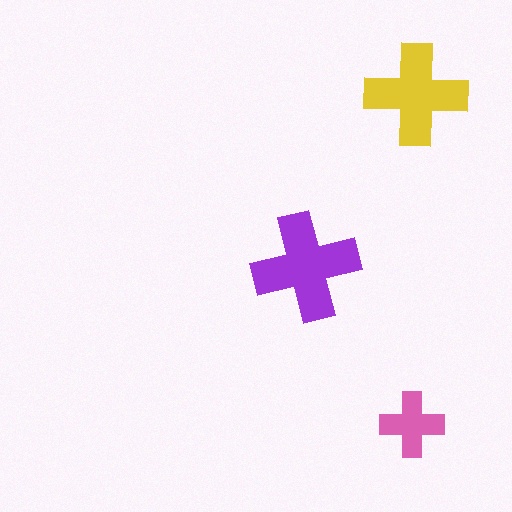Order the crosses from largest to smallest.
the purple one, the yellow one, the pink one.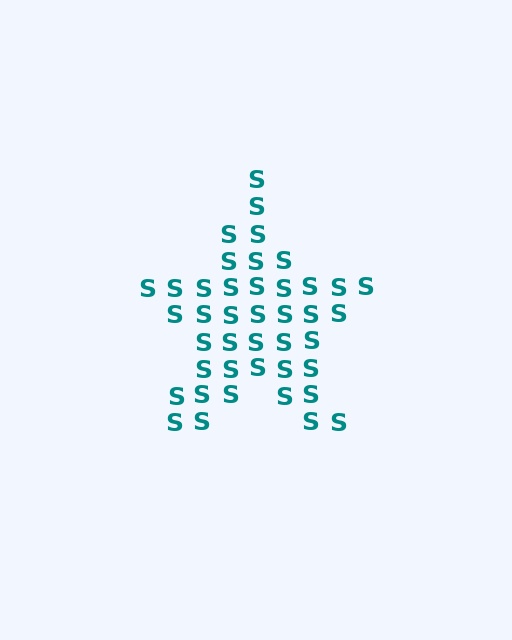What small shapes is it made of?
It is made of small letter S's.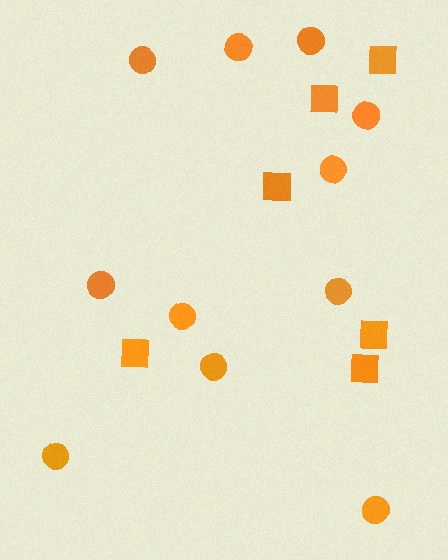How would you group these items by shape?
There are 2 groups: one group of squares (6) and one group of circles (11).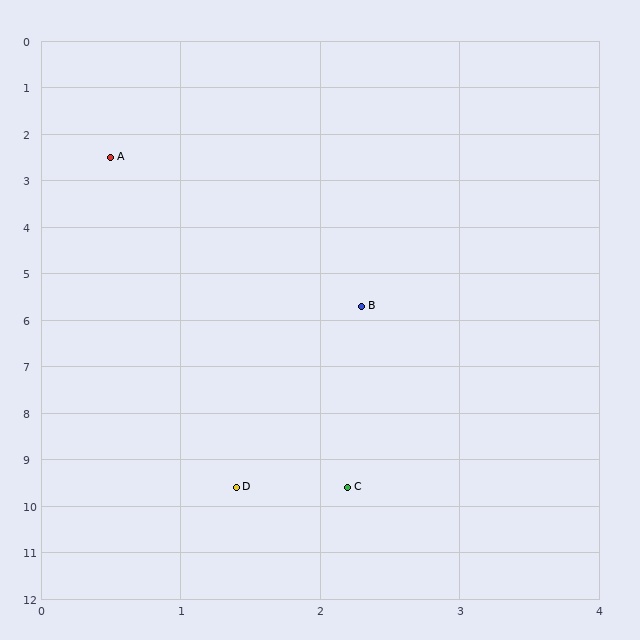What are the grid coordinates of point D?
Point D is at approximately (1.4, 9.6).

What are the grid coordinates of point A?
Point A is at approximately (0.5, 2.5).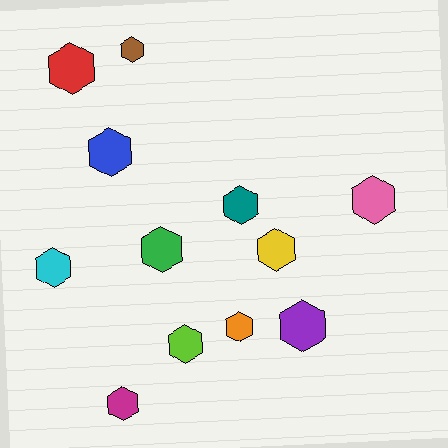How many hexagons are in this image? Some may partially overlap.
There are 12 hexagons.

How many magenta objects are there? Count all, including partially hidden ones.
There is 1 magenta object.